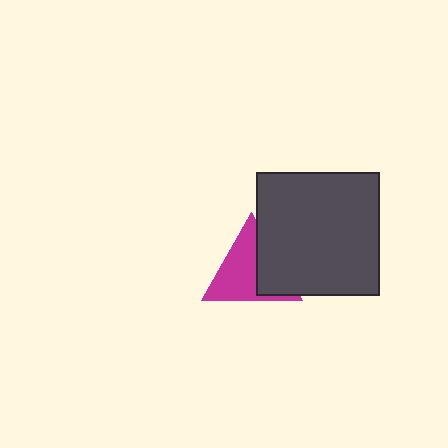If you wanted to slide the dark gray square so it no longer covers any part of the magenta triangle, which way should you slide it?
Slide it right — that is the most direct way to separate the two shapes.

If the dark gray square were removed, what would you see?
You would see the complete magenta triangle.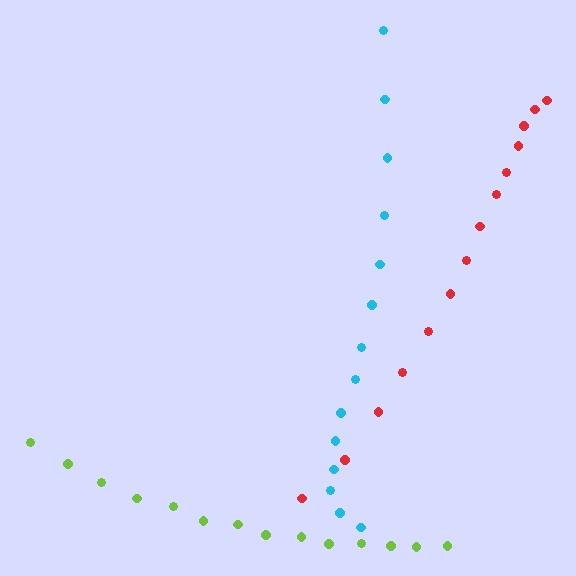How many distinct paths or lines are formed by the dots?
There are 3 distinct paths.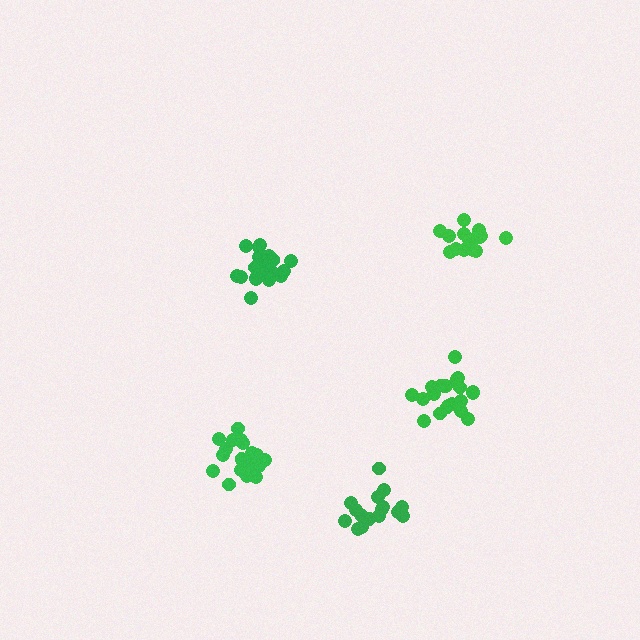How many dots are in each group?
Group 1: 20 dots, Group 2: 21 dots, Group 3: 21 dots, Group 4: 16 dots, Group 5: 16 dots (94 total).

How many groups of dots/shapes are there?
There are 5 groups.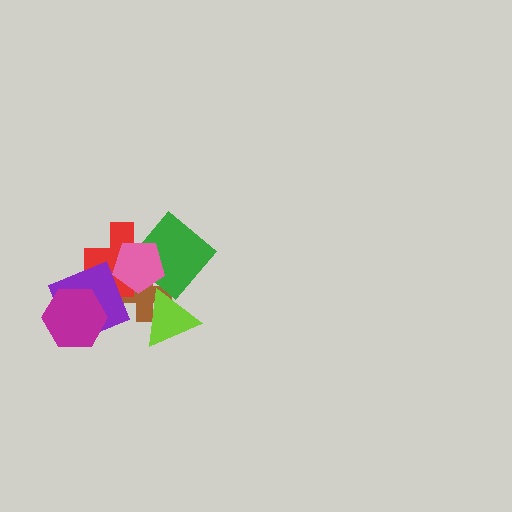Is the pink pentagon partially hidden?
No, no other shape covers it.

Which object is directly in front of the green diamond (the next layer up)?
The lime triangle is directly in front of the green diamond.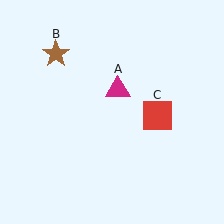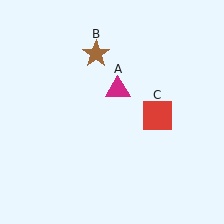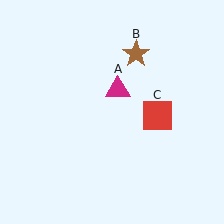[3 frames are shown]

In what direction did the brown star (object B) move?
The brown star (object B) moved right.